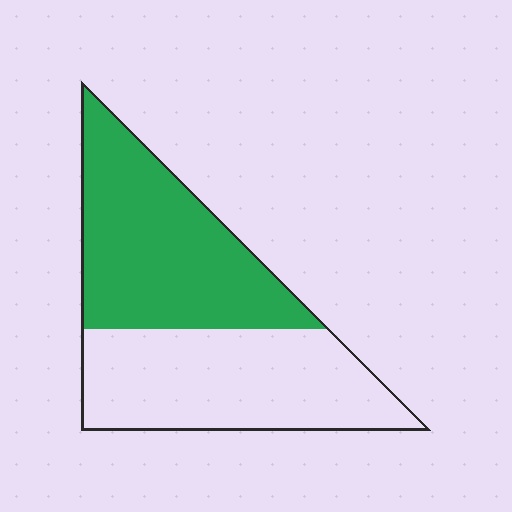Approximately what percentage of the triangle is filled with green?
Approximately 50%.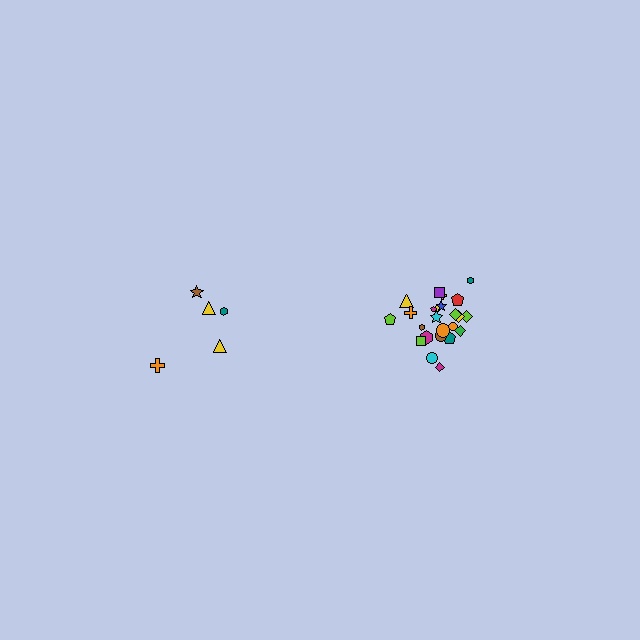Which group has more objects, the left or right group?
The right group.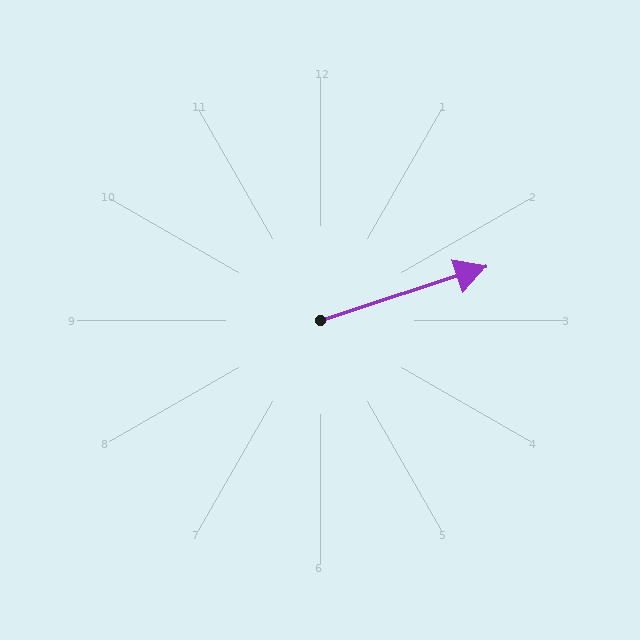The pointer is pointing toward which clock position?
Roughly 2 o'clock.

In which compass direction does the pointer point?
East.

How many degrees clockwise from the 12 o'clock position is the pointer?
Approximately 72 degrees.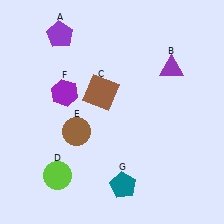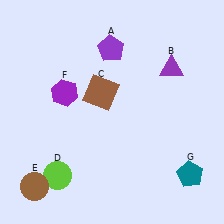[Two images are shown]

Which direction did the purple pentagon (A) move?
The purple pentagon (A) moved right.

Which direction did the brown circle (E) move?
The brown circle (E) moved down.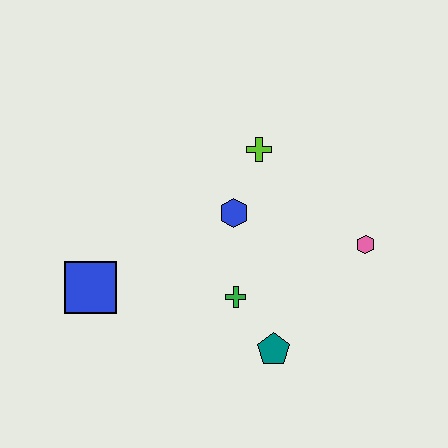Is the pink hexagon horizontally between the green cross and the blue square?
No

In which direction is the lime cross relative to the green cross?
The lime cross is above the green cross.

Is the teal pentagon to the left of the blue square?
No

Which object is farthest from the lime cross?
The blue square is farthest from the lime cross.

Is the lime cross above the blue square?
Yes